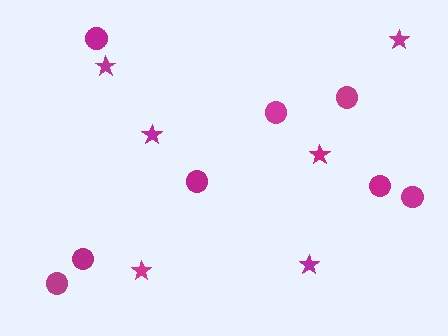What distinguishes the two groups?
There are 2 groups: one group of stars (6) and one group of circles (8).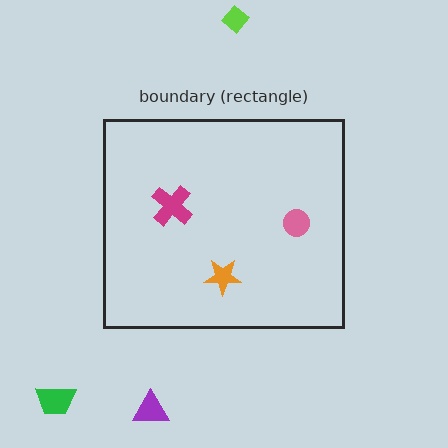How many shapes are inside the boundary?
3 inside, 3 outside.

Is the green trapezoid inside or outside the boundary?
Outside.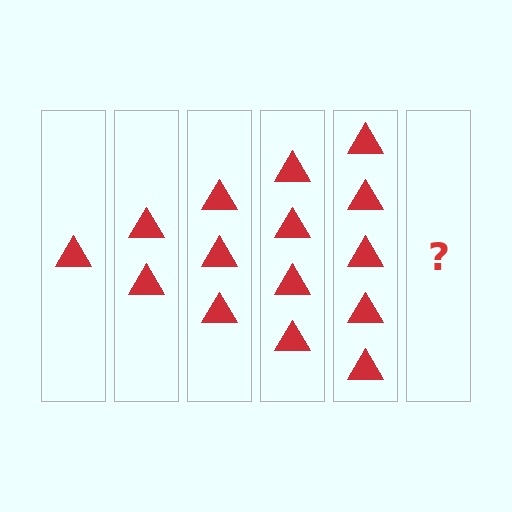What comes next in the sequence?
The next element should be 6 triangles.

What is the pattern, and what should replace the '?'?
The pattern is that each step adds one more triangle. The '?' should be 6 triangles.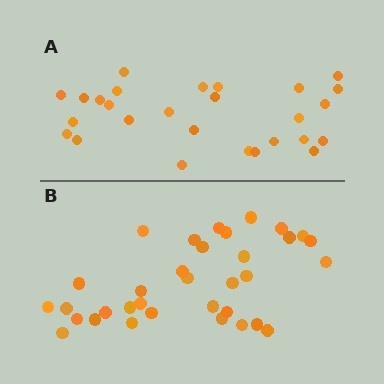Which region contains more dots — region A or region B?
Region B (the bottom region) has more dots.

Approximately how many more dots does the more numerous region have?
Region B has roughly 8 or so more dots than region A.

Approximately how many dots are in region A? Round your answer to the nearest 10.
About 30 dots. (The exact count is 27, which rounds to 30.)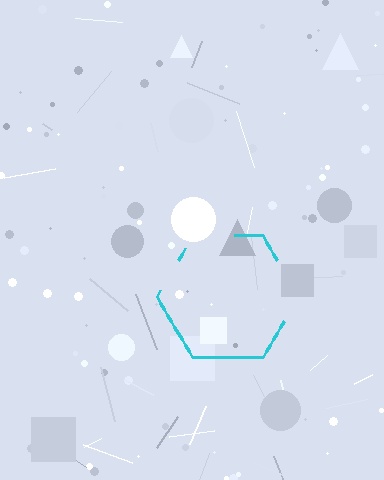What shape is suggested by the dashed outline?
The dashed outline suggests a hexagon.